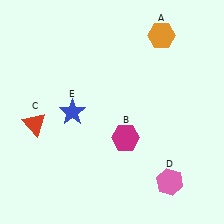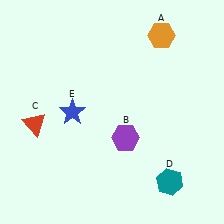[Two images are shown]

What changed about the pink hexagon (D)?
In Image 1, D is pink. In Image 2, it changed to teal.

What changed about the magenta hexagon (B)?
In Image 1, B is magenta. In Image 2, it changed to purple.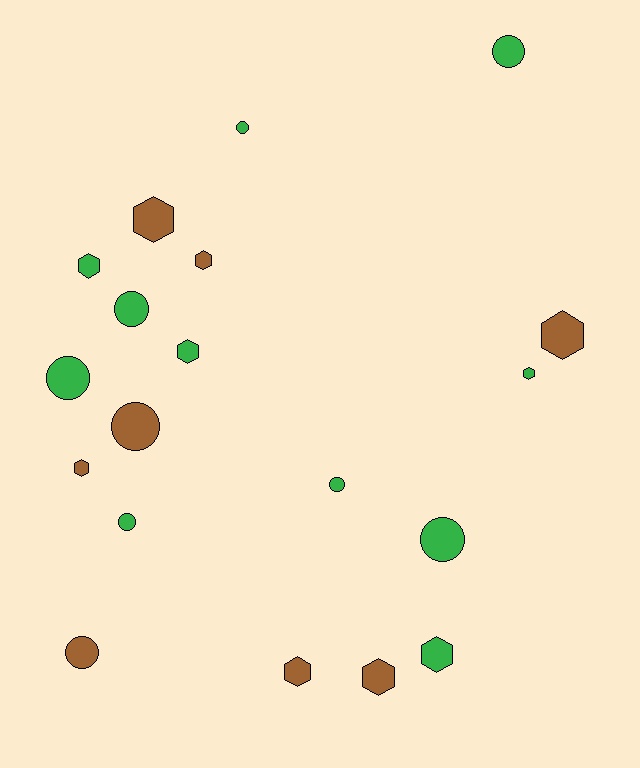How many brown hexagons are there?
There are 6 brown hexagons.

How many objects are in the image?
There are 19 objects.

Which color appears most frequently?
Green, with 11 objects.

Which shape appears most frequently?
Hexagon, with 10 objects.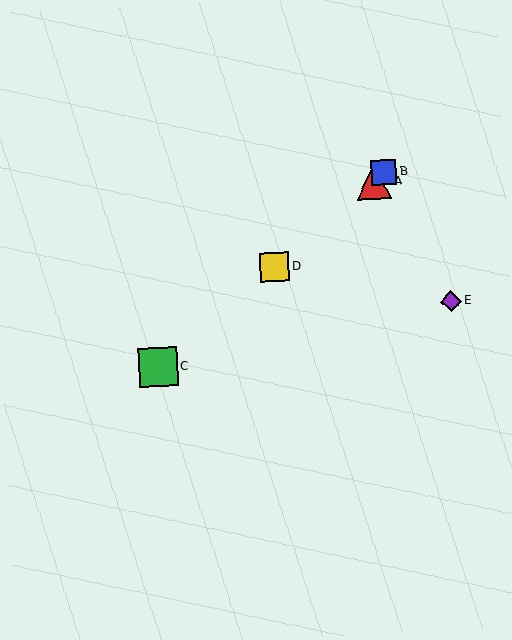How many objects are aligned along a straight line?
4 objects (A, B, C, D) are aligned along a straight line.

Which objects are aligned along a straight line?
Objects A, B, C, D are aligned along a straight line.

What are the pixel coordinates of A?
Object A is at (374, 182).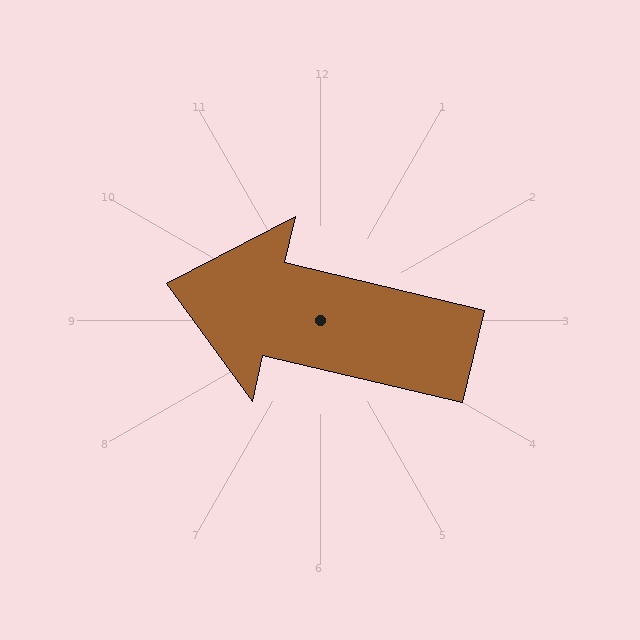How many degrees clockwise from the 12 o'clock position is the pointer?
Approximately 283 degrees.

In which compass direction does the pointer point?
West.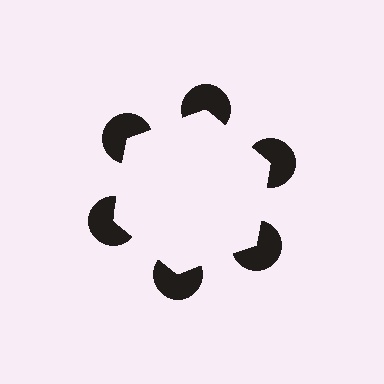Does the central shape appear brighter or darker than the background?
It typically appears slightly brighter than the background, even though no actual brightness change is drawn.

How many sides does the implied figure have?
6 sides.